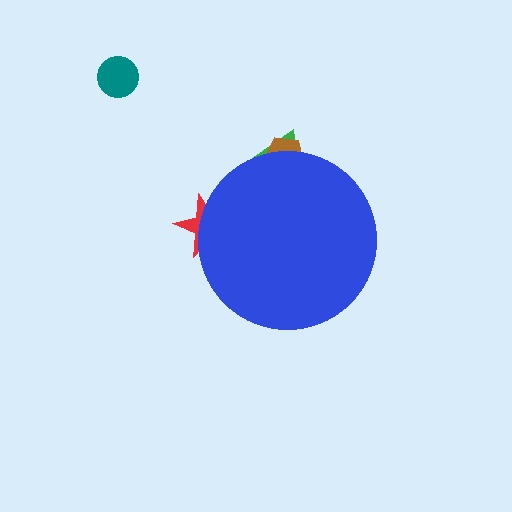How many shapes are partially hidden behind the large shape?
3 shapes are partially hidden.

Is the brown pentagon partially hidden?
Yes, the brown pentagon is partially hidden behind the blue circle.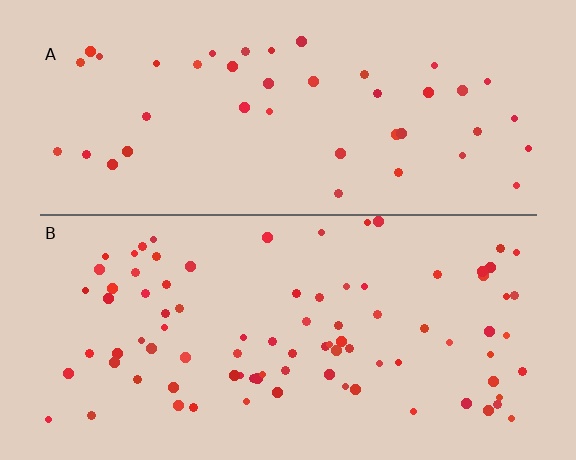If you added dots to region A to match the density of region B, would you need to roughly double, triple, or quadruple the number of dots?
Approximately double.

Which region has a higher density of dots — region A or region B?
B (the bottom).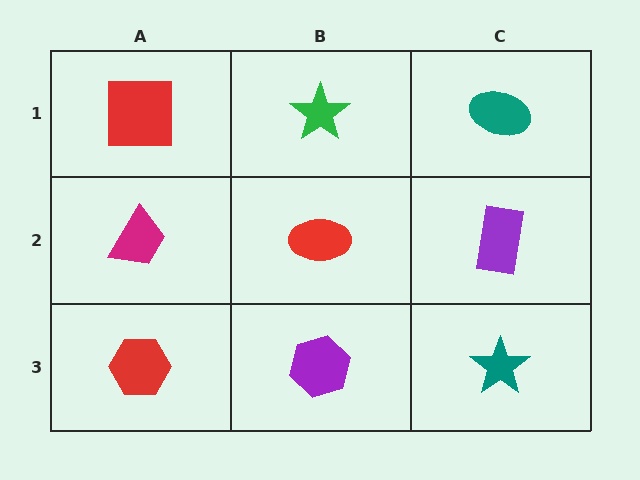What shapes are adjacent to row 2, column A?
A red square (row 1, column A), a red hexagon (row 3, column A), a red ellipse (row 2, column B).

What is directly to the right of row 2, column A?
A red ellipse.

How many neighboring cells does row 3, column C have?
2.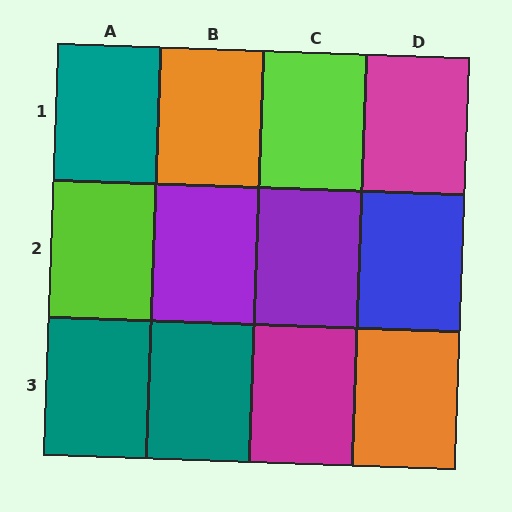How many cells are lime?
2 cells are lime.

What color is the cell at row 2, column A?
Lime.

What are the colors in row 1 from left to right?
Teal, orange, lime, magenta.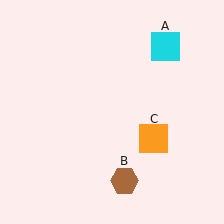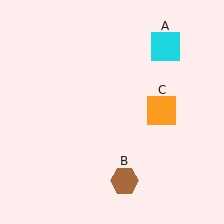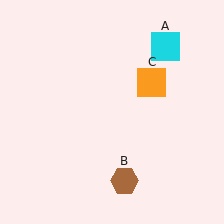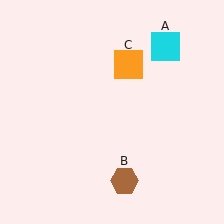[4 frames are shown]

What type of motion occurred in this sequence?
The orange square (object C) rotated counterclockwise around the center of the scene.